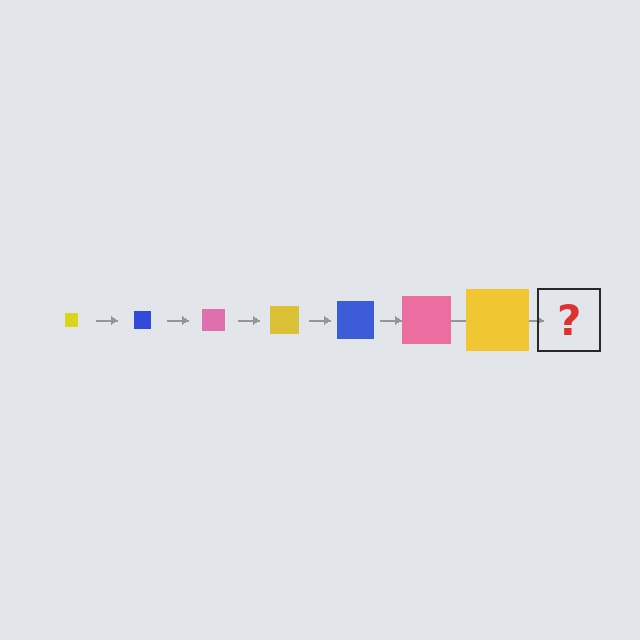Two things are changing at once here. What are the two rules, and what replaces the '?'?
The two rules are that the square grows larger each step and the color cycles through yellow, blue, and pink. The '?' should be a blue square, larger than the previous one.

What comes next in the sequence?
The next element should be a blue square, larger than the previous one.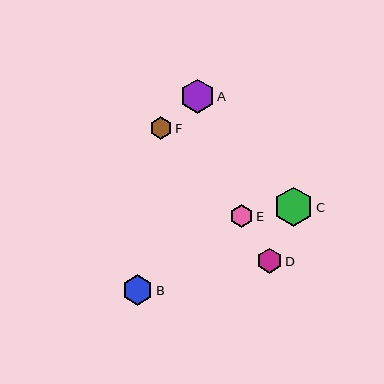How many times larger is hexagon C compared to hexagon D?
Hexagon C is approximately 1.6 times the size of hexagon D.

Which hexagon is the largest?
Hexagon C is the largest with a size of approximately 39 pixels.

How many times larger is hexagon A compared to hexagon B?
Hexagon A is approximately 1.1 times the size of hexagon B.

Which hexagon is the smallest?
Hexagon E is the smallest with a size of approximately 22 pixels.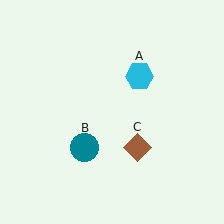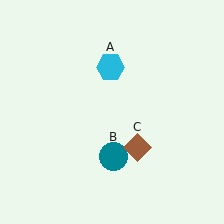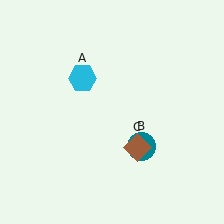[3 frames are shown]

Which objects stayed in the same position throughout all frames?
Brown diamond (object C) remained stationary.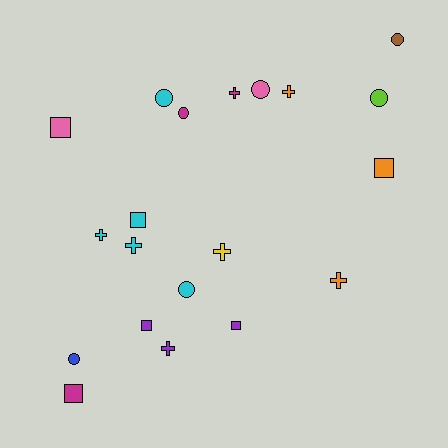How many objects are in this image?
There are 20 objects.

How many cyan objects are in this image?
There are 5 cyan objects.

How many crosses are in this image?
There are 7 crosses.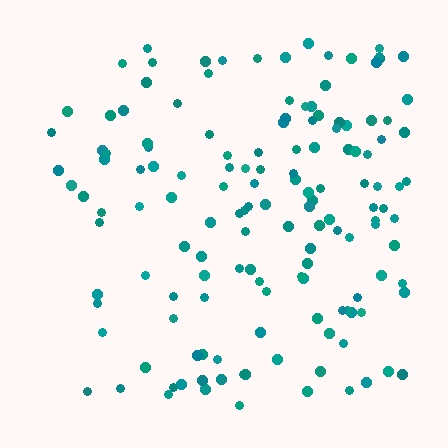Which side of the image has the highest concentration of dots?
The right.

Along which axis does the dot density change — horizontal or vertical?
Horizontal.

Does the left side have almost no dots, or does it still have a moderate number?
Still a moderate number, just noticeably fewer than the right.